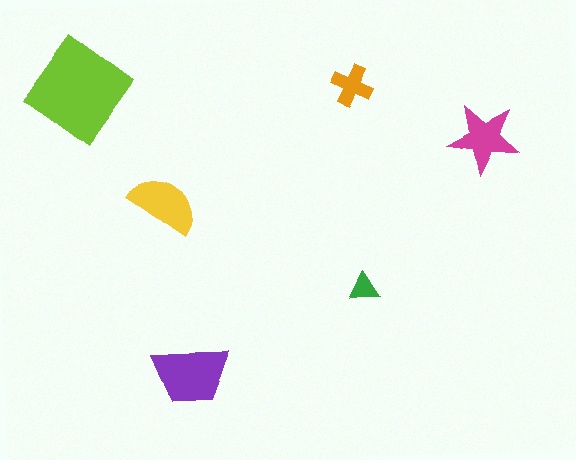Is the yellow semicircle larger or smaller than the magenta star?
Larger.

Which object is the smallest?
The green triangle.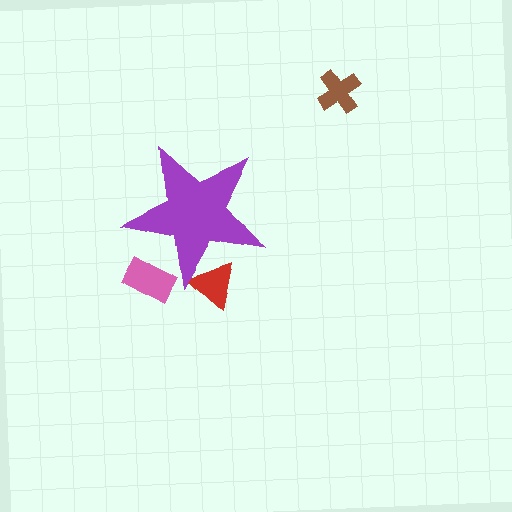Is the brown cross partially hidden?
No, the brown cross is fully visible.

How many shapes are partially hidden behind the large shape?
2 shapes are partially hidden.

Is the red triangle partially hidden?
Yes, the red triangle is partially hidden behind the purple star.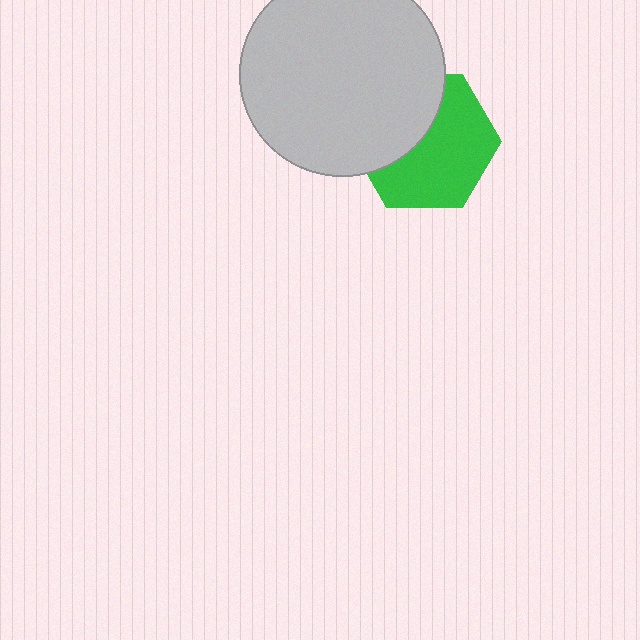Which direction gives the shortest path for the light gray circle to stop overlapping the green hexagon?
Moving toward the upper-left gives the shortest separation.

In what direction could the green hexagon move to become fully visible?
The green hexagon could move toward the lower-right. That would shift it out from behind the light gray circle entirely.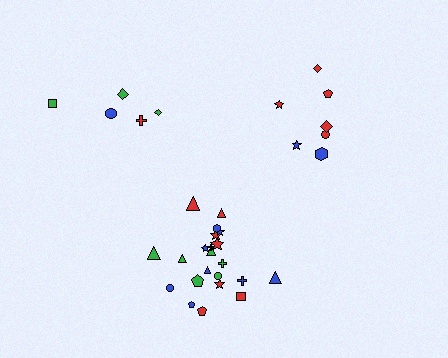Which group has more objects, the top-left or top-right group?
The top-right group.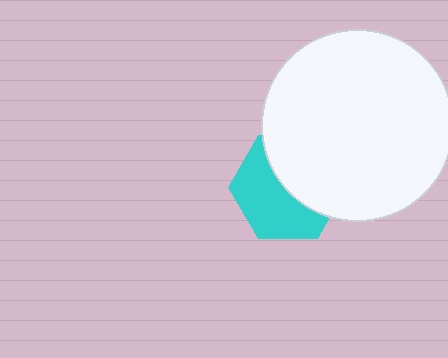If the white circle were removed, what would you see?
You would see the complete cyan hexagon.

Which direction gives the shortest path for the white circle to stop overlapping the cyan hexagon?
Moving toward the upper-right gives the shortest separation.